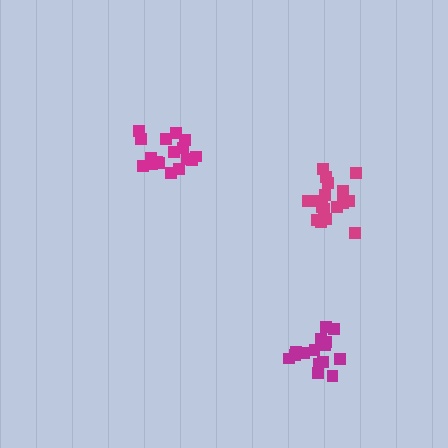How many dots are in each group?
Group 1: 15 dots, Group 2: 18 dots, Group 3: 17 dots (50 total).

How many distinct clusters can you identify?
There are 3 distinct clusters.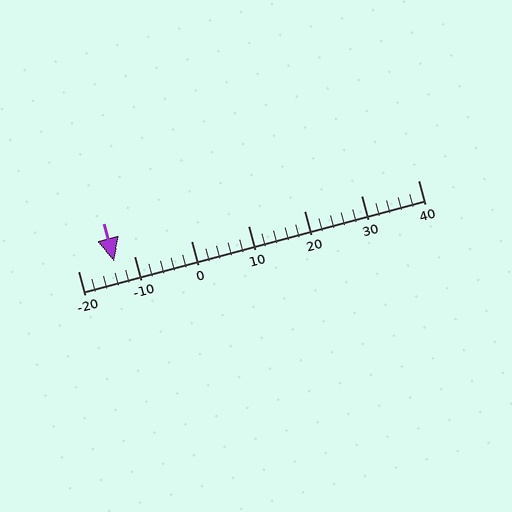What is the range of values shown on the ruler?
The ruler shows values from -20 to 40.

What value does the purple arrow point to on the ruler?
The purple arrow points to approximately -14.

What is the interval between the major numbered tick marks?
The major tick marks are spaced 10 units apart.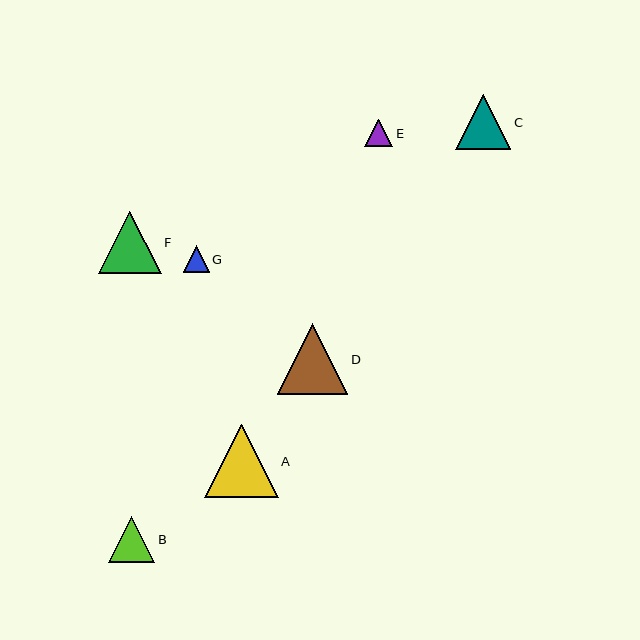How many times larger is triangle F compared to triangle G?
Triangle F is approximately 2.4 times the size of triangle G.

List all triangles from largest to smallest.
From largest to smallest: A, D, F, C, B, E, G.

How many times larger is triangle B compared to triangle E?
Triangle B is approximately 1.6 times the size of triangle E.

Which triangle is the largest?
Triangle A is the largest with a size of approximately 73 pixels.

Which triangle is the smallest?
Triangle G is the smallest with a size of approximately 26 pixels.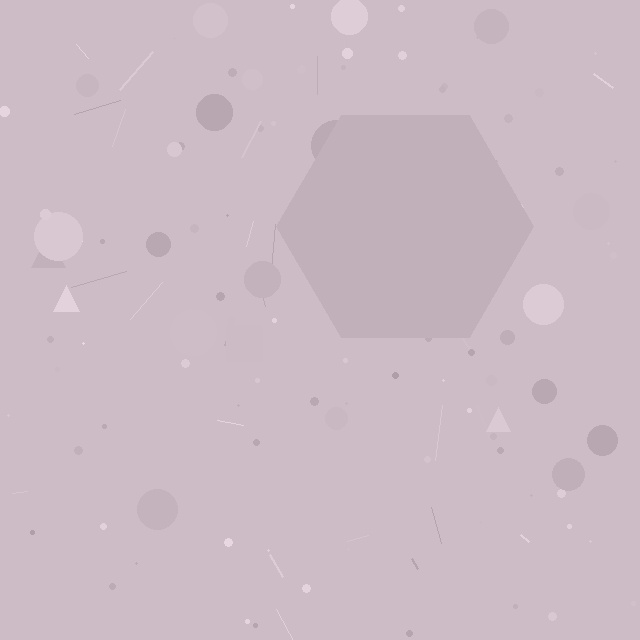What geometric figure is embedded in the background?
A hexagon is embedded in the background.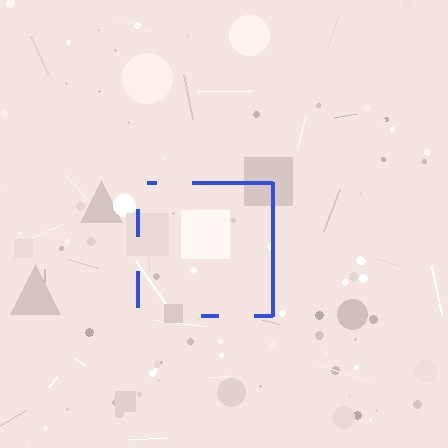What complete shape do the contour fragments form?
The contour fragments form a square.